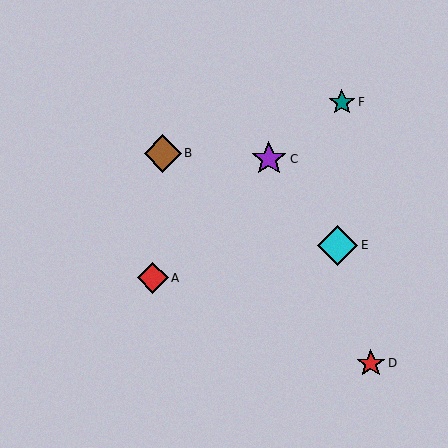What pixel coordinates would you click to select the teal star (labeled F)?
Click at (342, 102) to select the teal star F.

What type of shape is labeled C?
Shape C is a purple star.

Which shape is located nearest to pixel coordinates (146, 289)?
The red diamond (labeled A) at (153, 278) is nearest to that location.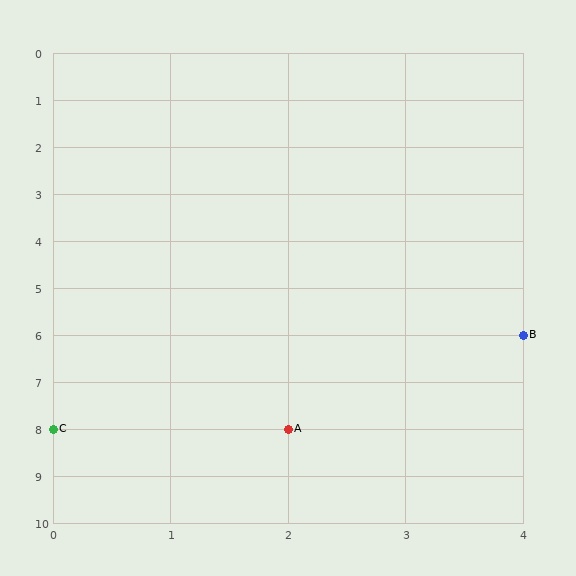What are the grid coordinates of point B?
Point B is at grid coordinates (4, 6).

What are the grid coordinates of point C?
Point C is at grid coordinates (0, 8).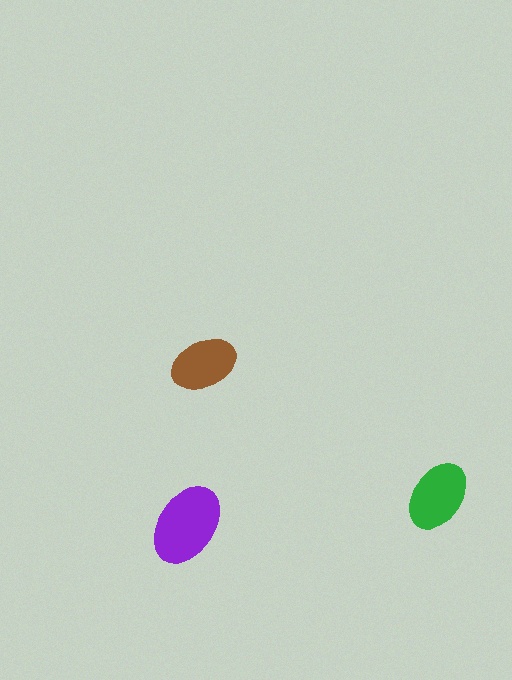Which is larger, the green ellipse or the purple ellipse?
The purple one.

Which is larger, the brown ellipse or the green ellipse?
The green one.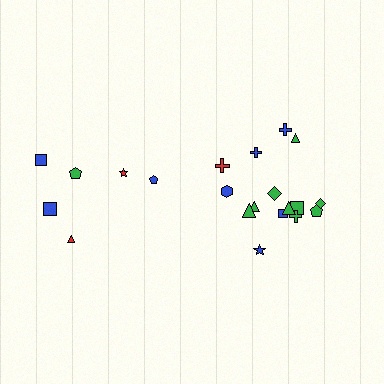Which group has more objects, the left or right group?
The right group.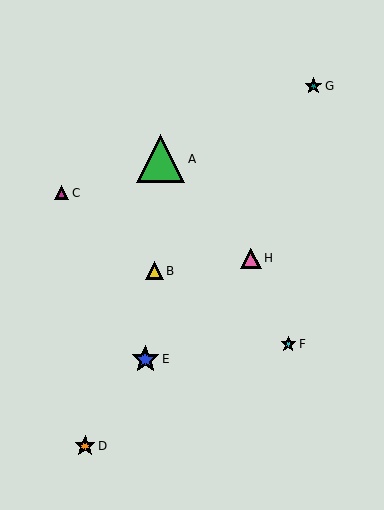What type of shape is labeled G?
Shape G is a teal star.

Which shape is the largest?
The green triangle (labeled A) is the largest.